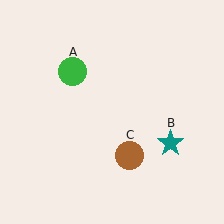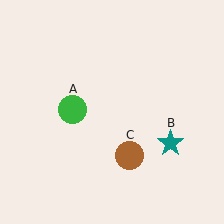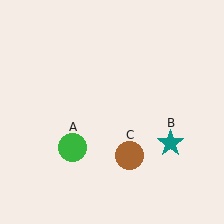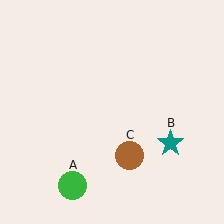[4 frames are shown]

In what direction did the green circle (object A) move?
The green circle (object A) moved down.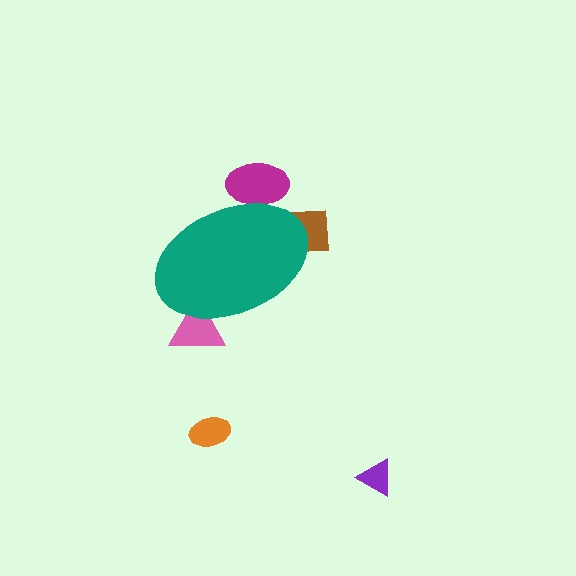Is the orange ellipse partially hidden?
No, the orange ellipse is fully visible.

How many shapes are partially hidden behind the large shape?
3 shapes are partially hidden.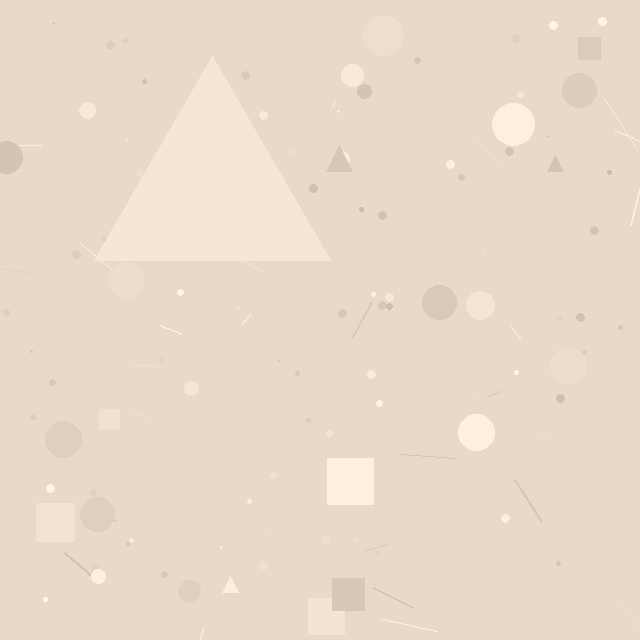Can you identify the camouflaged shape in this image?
The camouflaged shape is a triangle.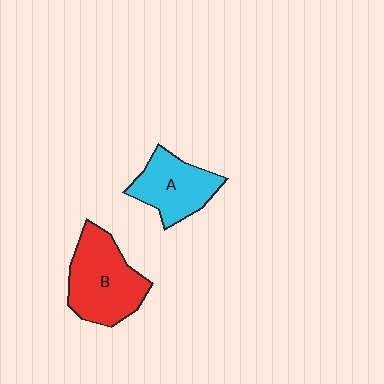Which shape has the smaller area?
Shape A (cyan).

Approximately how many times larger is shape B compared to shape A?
Approximately 1.3 times.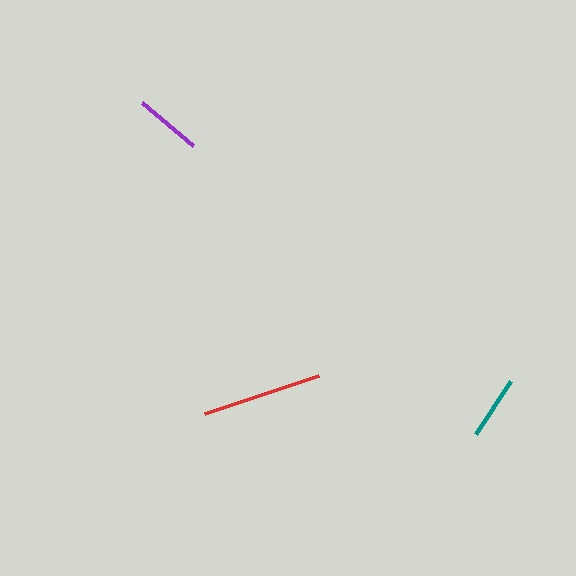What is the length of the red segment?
The red segment is approximately 121 pixels long.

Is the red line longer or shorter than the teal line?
The red line is longer than the teal line.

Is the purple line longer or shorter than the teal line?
The purple line is longer than the teal line.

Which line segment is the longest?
The red line is the longest at approximately 121 pixels.